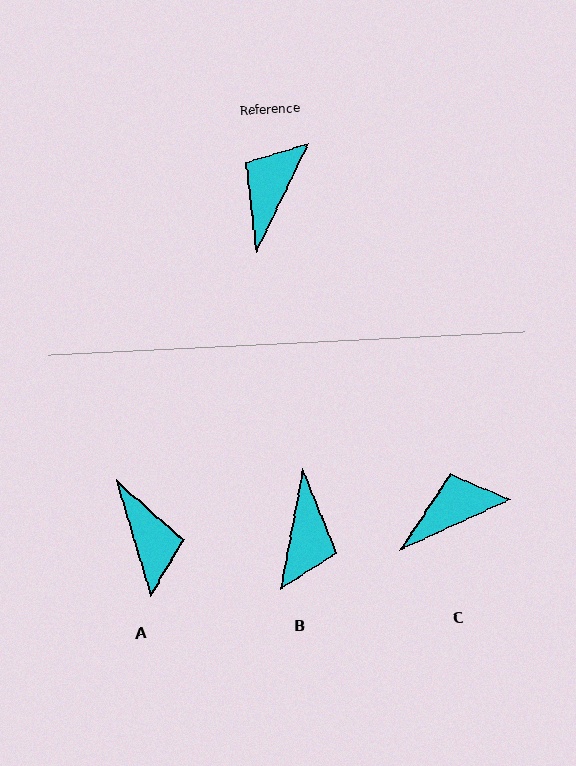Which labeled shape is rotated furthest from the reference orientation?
B, about 164 degrees away.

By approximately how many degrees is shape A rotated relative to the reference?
Approximately 138 degrees clockwise.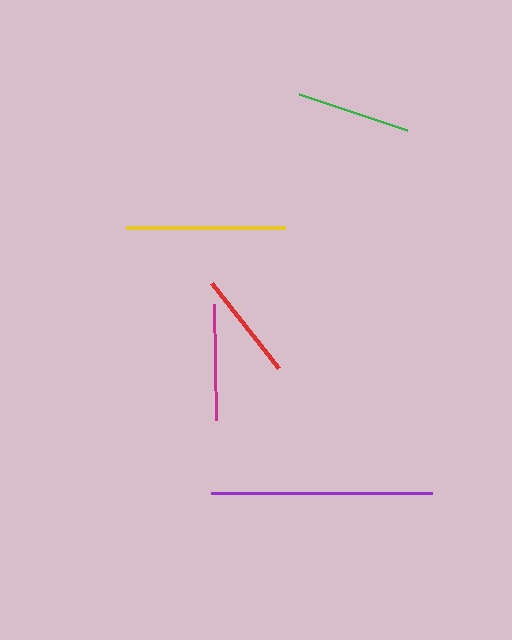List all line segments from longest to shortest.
From longest to shortest: purple, yellow, magenta, green, red.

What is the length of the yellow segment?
The yellow segment is approximately 159 pixels long.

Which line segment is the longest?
The purple line is the longest at approximately 220 pixels.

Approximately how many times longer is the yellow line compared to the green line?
The yellow line is approximately 1.4 times the length of the green line.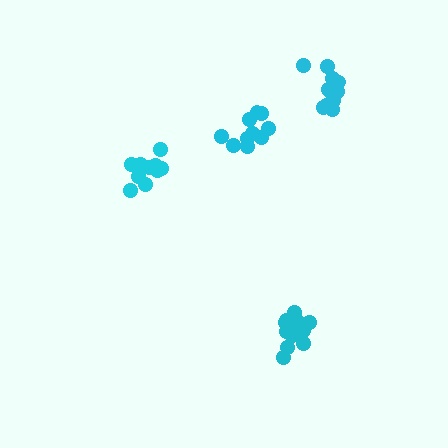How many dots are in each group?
Group 1: 10 dots, Group 2: 12 dots, Group 3: 11 dots, Group 4: 10 dots (43 total).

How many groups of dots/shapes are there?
There are 4 groups.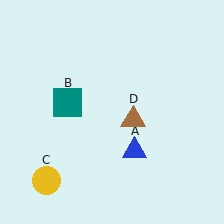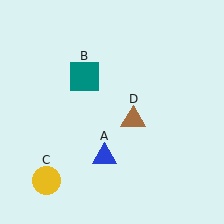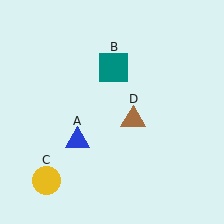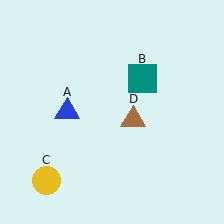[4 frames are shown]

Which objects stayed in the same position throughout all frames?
Yellow circle (object C) and brown triangle (object D) remained stationary.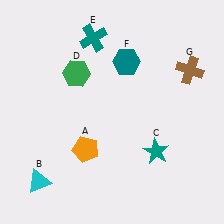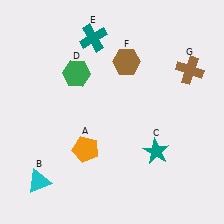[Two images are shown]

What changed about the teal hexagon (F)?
In Image 1, F is teal. In Image 2, it changed to brown.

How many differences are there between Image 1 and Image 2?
There is 1 difference between the two images.